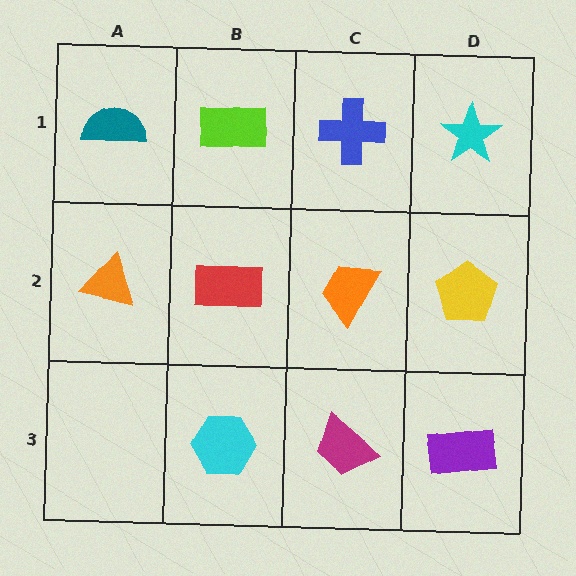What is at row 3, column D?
A purple rectangle.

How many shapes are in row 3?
3 shapes.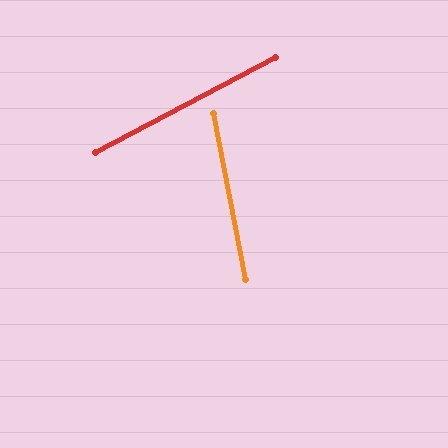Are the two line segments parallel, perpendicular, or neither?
Neither parallel nor perpendicular — they differ by about 73°.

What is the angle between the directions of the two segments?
Approximately 73 degrees.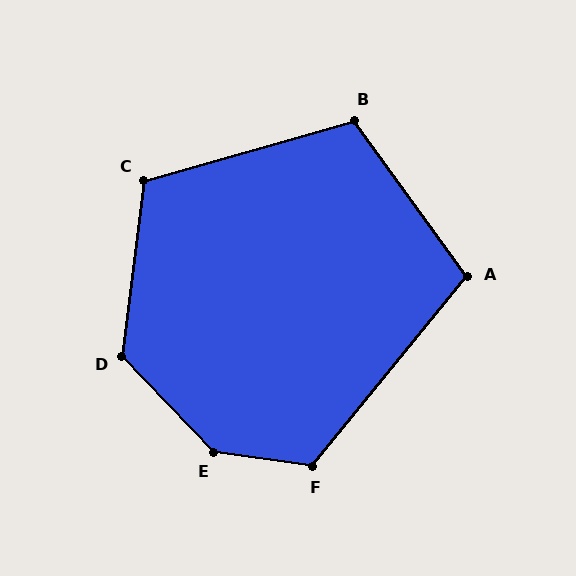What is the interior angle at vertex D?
Approximately 129 degrees (obtuse).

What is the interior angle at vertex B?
Approximately 110 degrees (obtuse).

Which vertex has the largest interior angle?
E, at approximately 142 degrees.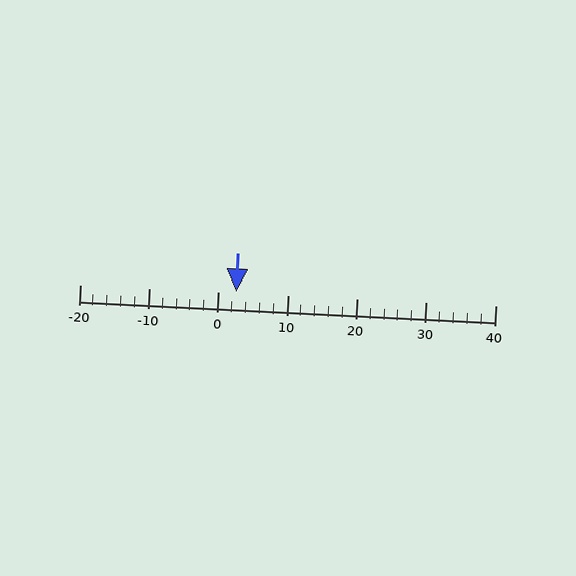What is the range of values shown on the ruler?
The ruler shows values from -20 to 40.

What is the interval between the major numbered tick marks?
The major tick marks are spaced 10 units apart.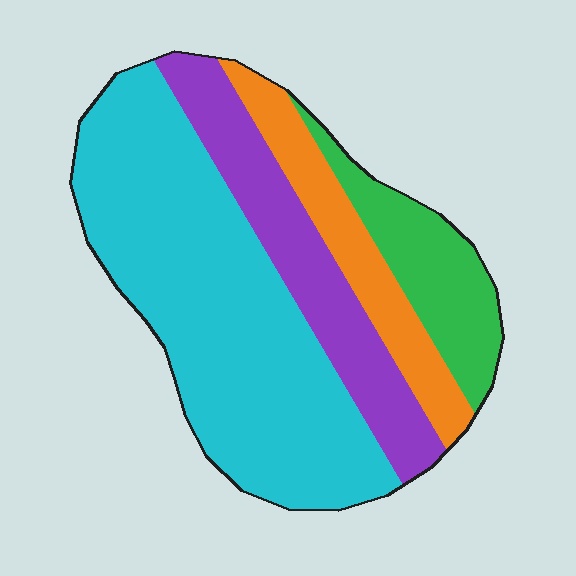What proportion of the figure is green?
Green takes up less than a sixth of the figure.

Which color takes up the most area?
Cyan, at roughly 50%.